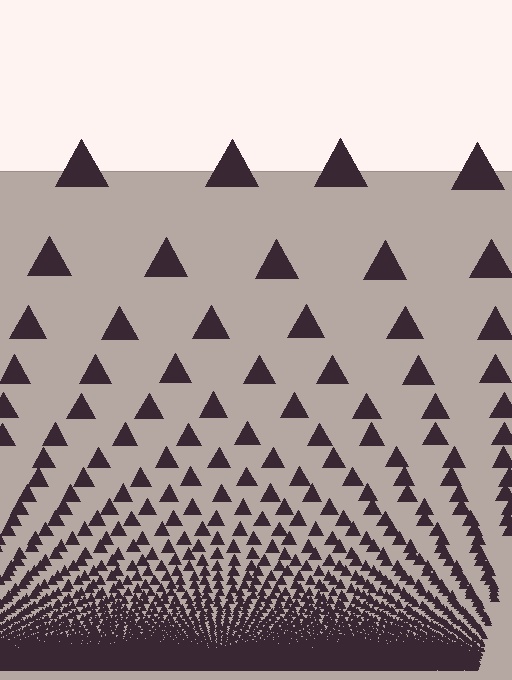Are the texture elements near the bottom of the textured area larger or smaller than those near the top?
Smaller. The gradient is inverted — elements near the bottom are smaller and denser.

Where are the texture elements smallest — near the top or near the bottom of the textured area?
Near the bottom.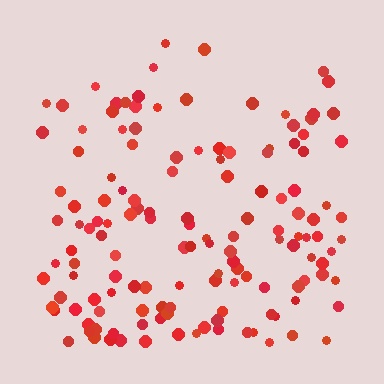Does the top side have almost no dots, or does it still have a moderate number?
Still a moderate number, just noticeably fewer than the bottom.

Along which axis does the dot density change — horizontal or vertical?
Vertical.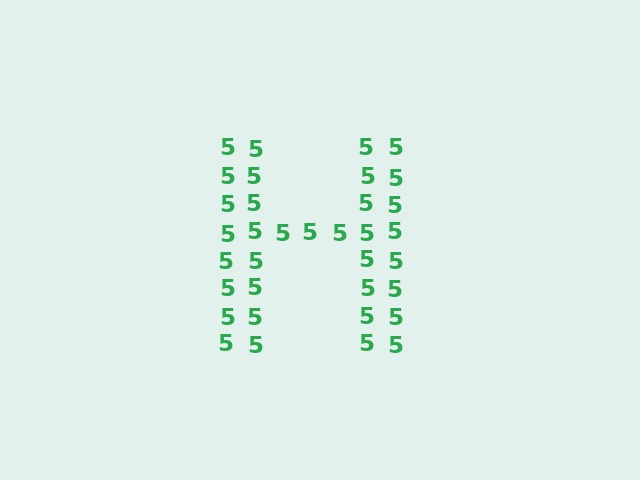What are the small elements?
The small elements are digit 5's.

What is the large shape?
The large shape is the letter H.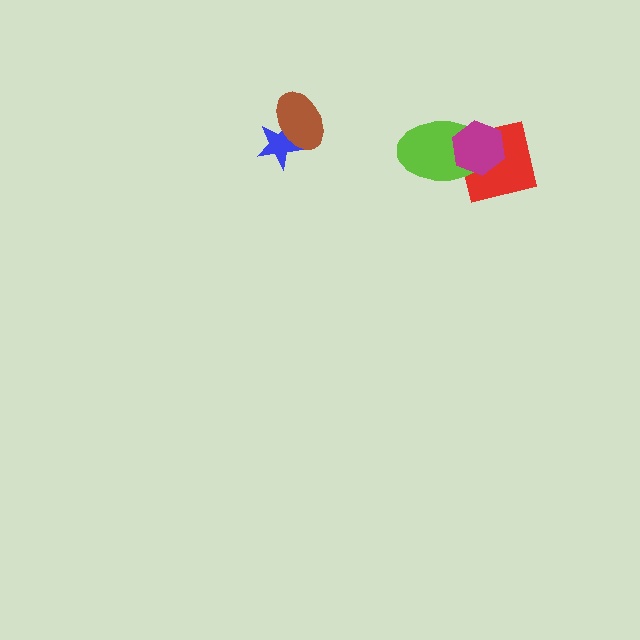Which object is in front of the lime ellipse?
The magenta hexagon is in front of the lime ellipse.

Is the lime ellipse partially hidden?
Yes, it is partially covered by another shape.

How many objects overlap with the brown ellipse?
1 object overlaps with the brown ellipse.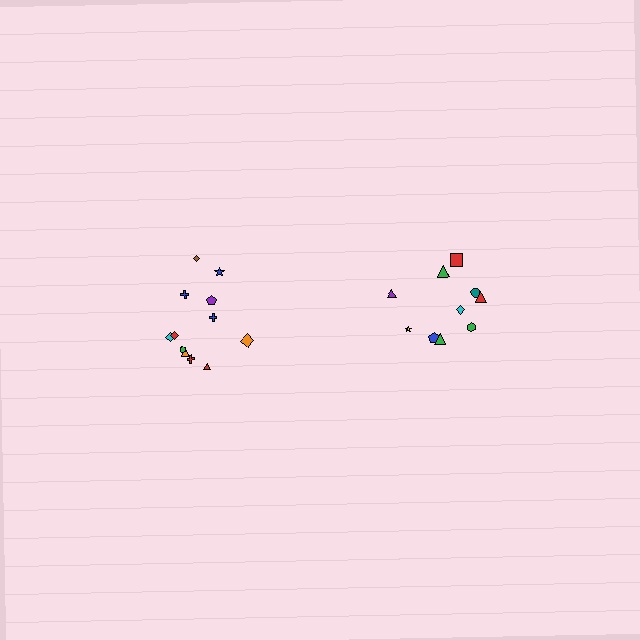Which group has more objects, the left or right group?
The left group.